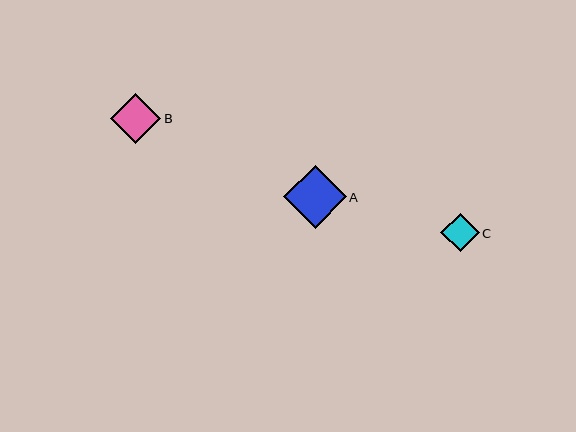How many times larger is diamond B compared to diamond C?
Diamond B is approximately 1.3 times the size of diamond C.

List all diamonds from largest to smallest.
From largest to smallest: A, B, C.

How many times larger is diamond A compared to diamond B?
Diamond A is approximately 1.2 times the size of diamond B.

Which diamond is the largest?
Diamond A is the largest with a size of approximately 62 pixels.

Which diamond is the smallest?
Diamond C is the smallest with a size of approximately 38 pixels.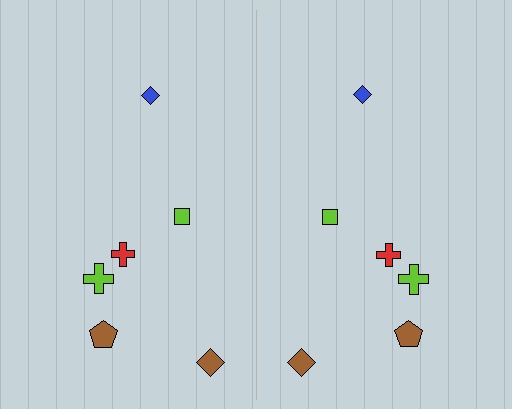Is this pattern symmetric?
Yes, this pattern has bilateral (reflection) symmetry.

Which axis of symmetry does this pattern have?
The pattern has a vertical axis of symmetry running through the center of the image.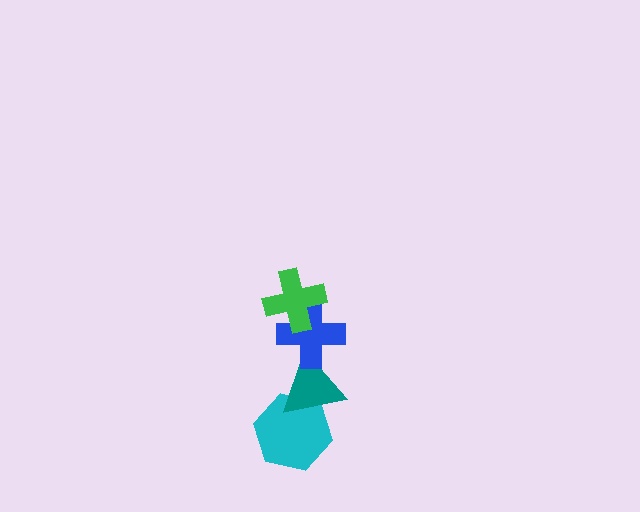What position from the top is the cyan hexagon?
The cyan hexagon is 4th from the top.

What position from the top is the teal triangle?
The teal triangle is 3rd from the top.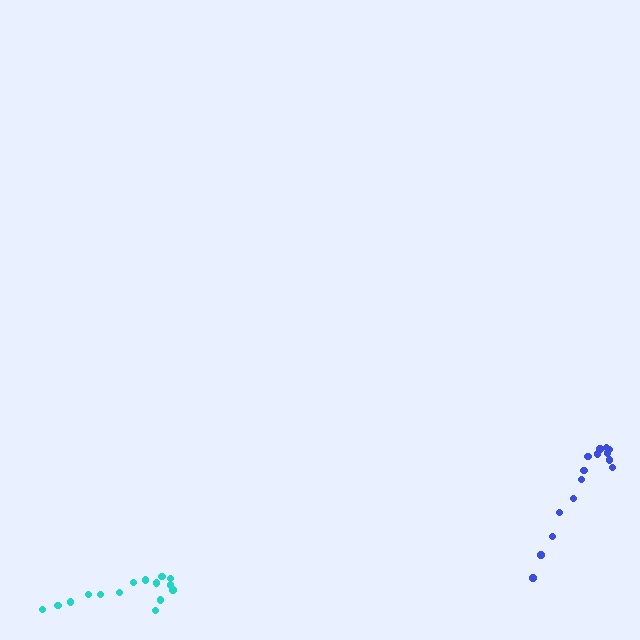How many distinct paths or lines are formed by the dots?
There are 2 distinct paths.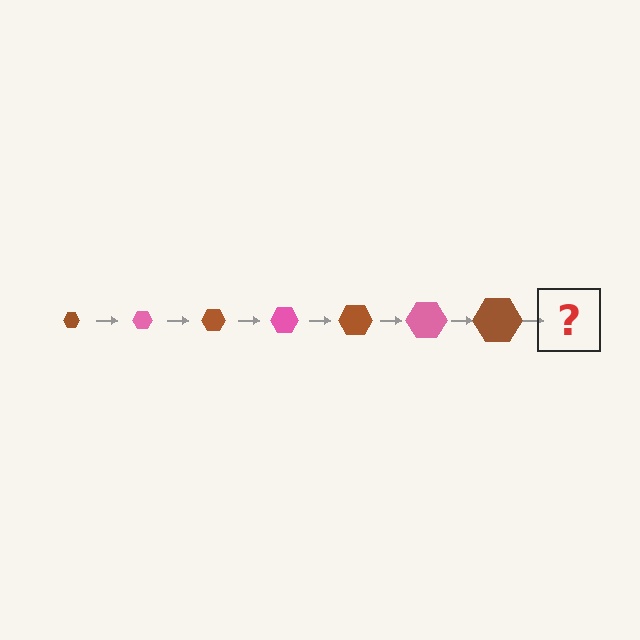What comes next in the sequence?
The next element should be a pink hexagon, larger than the previous one.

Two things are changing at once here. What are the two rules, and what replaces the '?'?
The two rules are that the hexagon grows larger each step and the color cycles through brown and pink. The '?' should be a pink hexagon, larger than the previous one.